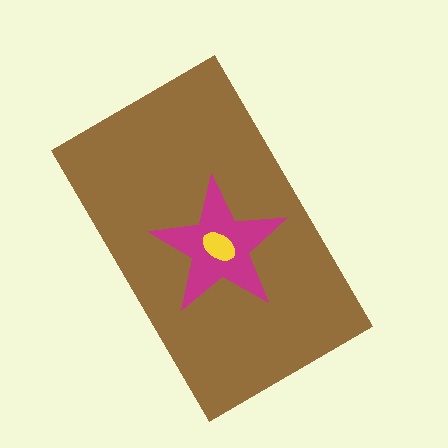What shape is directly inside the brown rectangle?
The magenta star.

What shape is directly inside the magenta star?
The yellow ellipse.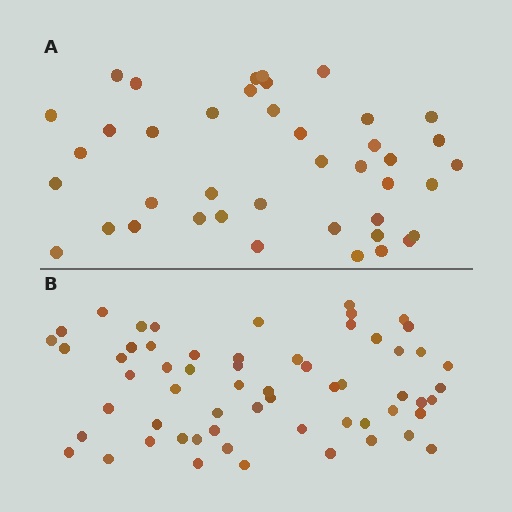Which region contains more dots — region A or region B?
Region B (the bottom region) has more dots.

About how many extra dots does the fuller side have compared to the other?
Region B has approximately 20 more dots than region A.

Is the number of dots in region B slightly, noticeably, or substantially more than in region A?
Region B has substantially more. The ratio is roughly 1.5 to 1.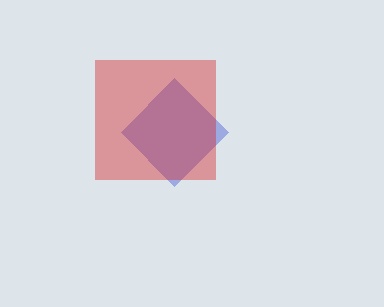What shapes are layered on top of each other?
The layered shapes are: a blue diamond, a red square.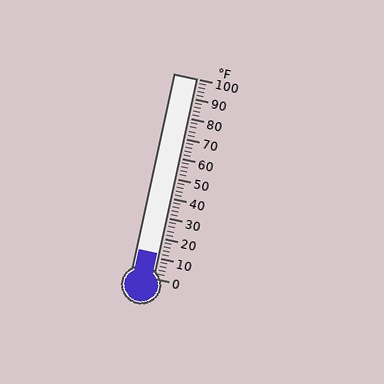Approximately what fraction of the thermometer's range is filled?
The thermometer is filled to approximately 10% of its range.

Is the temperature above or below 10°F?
The temperature is above 10°F.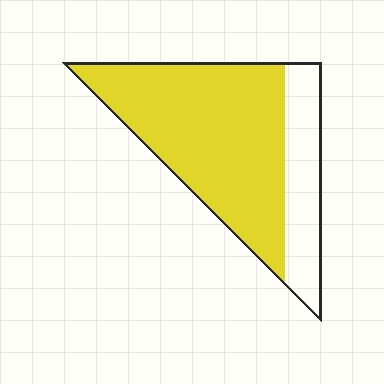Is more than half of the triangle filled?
Yes.